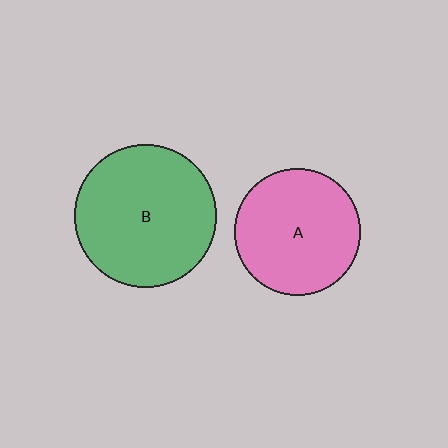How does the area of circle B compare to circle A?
Approximately 1.3 times.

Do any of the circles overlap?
No, none of the circles overlap.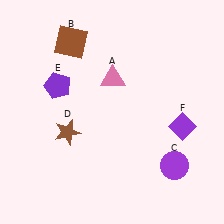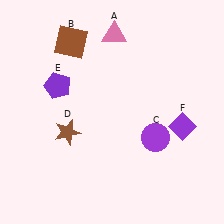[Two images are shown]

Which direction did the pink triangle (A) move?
The pink triangle (A) moved up.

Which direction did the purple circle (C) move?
The purple circle (C) moved up.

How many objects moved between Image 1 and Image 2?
2 objects moved between the two images.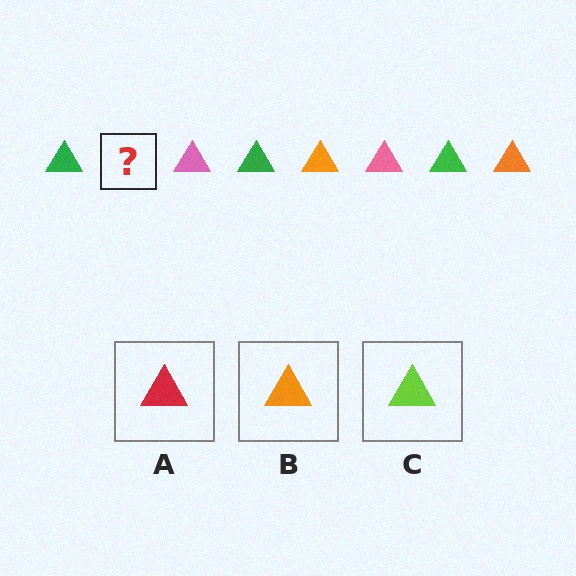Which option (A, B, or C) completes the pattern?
B.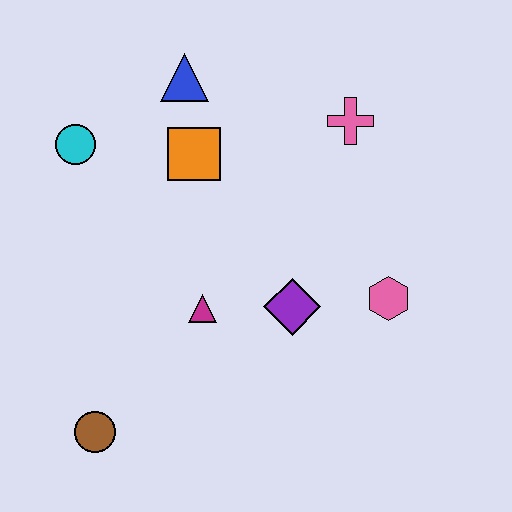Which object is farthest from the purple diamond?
The cyan circle is farthest from the purple diamond.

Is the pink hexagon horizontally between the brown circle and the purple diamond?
No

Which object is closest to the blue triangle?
The orange square is closest to the blue triangle.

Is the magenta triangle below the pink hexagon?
Yes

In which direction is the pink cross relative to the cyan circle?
The pink cross is to the right of the cyan circle.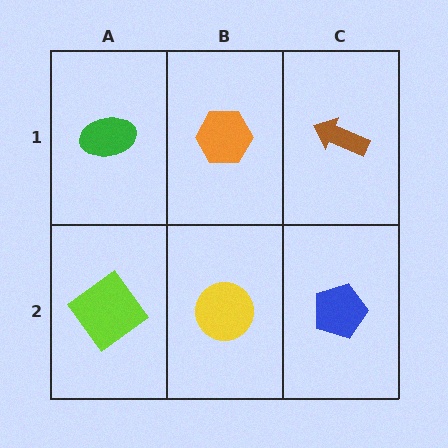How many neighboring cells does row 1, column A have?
2.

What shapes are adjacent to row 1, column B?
A yellow circle (row 2, column B), a green ellipse (row 1, column A), a brown arrow (row 1, column C).